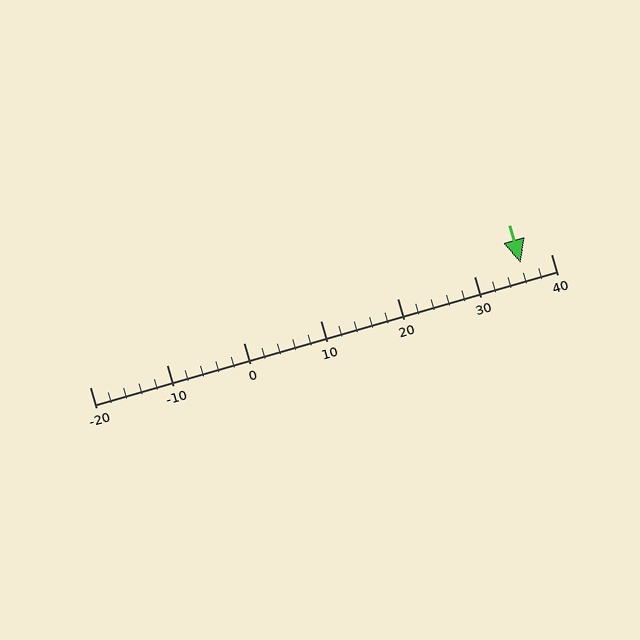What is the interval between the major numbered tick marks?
The major tick marks are spaced 10 units apart.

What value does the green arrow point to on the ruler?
The green arrow points to approximately 36.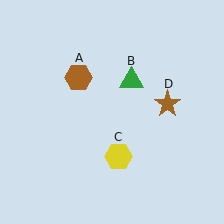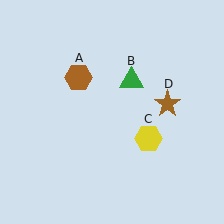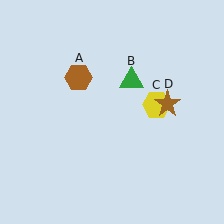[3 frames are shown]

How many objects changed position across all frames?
1 object changed position: yellow hexagon (object C).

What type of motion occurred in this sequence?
The yellow hexagon (object C) rotated counterclockwise around the center of the scene.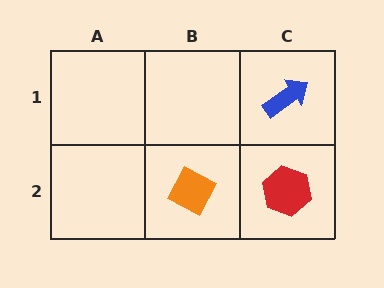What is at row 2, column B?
An orange diamond.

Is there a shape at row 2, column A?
No, that cell is empty.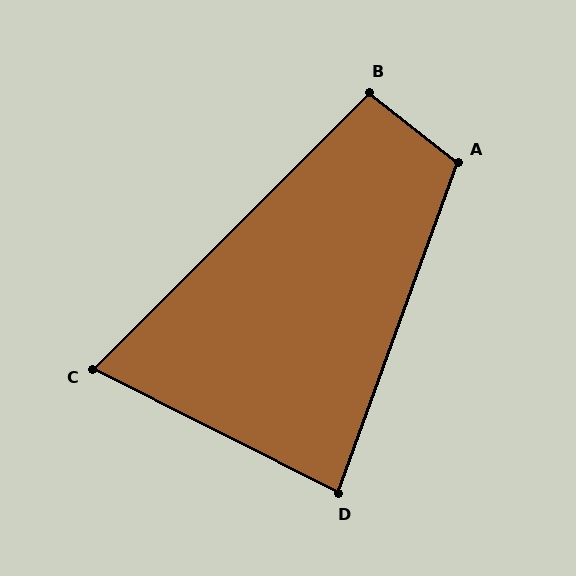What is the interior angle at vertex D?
Approximately 83 degrees (acute).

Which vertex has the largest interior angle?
A, at approximately 108 degrees.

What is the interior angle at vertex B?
Approximately 97 degrees (obtuse).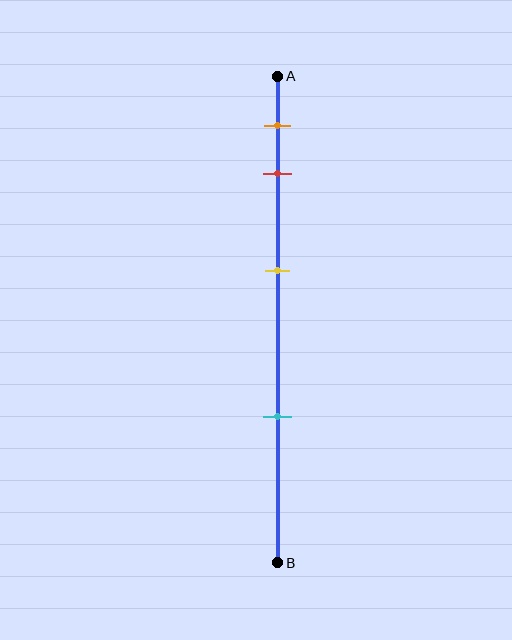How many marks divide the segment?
There are 4 marks dividing the segment.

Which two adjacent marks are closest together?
The orange and red marks are the closest adjacent pair.